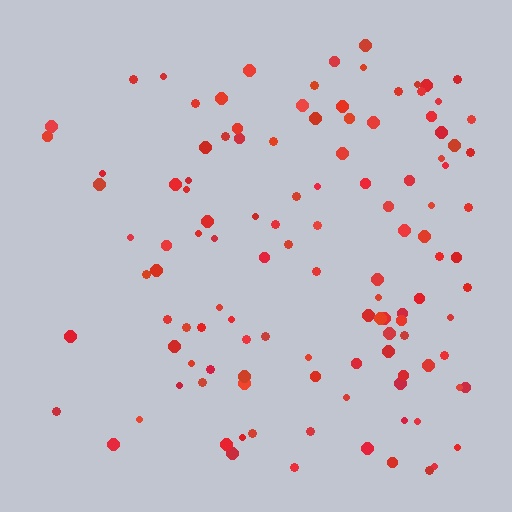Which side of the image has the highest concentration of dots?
The right.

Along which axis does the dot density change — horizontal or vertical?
Horizontal.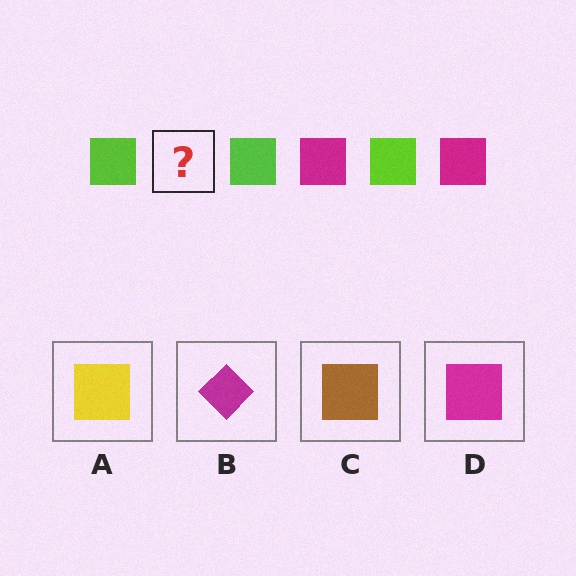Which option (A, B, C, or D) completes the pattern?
D.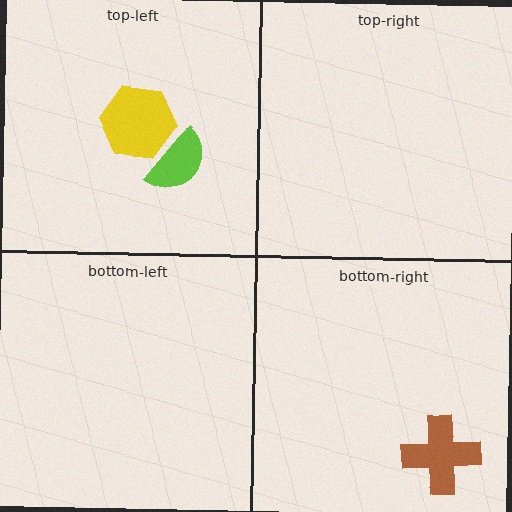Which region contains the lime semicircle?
The top-left region.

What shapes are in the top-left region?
The lime semicircle, the yellow hexagon.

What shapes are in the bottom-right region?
The brown cross.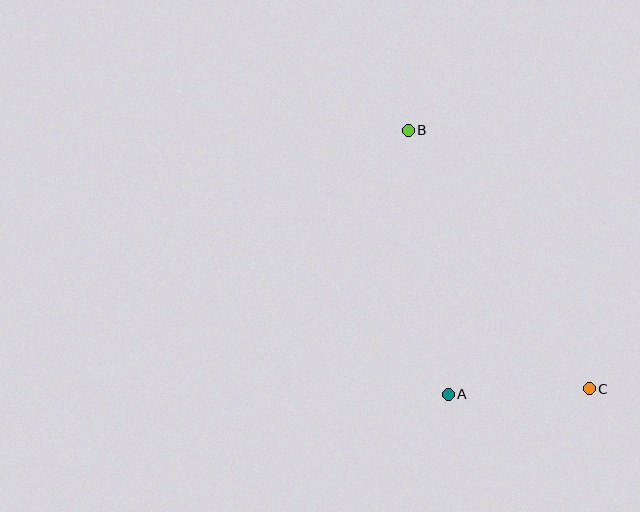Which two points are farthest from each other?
Points B and C are farthest from each other.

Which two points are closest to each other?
Points A and C are closest to each other.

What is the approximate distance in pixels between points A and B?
The distance between A and B is approximately 267 pixels.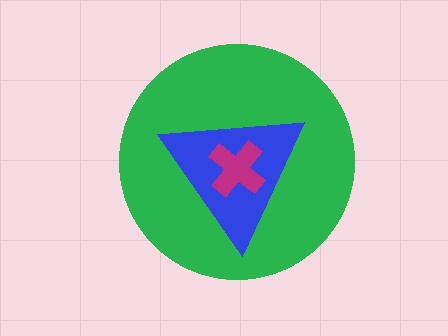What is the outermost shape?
The green circle.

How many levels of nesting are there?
3.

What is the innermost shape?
The magenta cross.